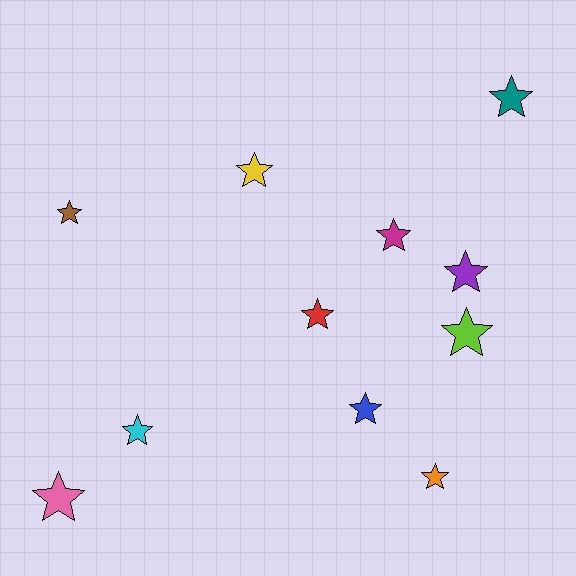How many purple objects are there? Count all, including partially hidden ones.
There is 1 purple object.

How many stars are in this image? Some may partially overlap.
There are 11 stars.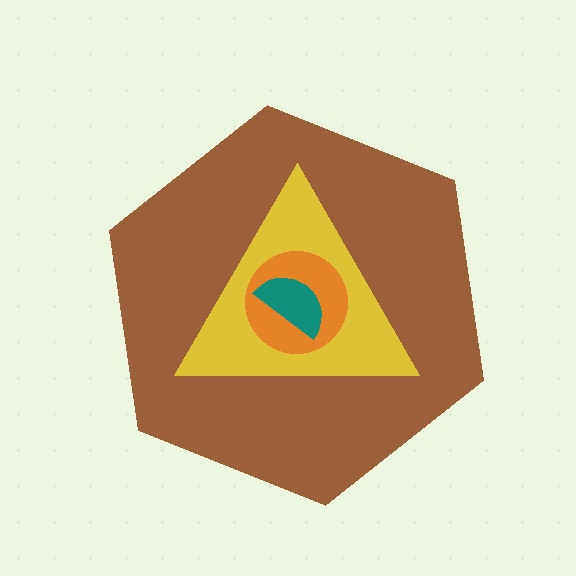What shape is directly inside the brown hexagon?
The yellow triangle.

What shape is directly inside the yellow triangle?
The orange circle.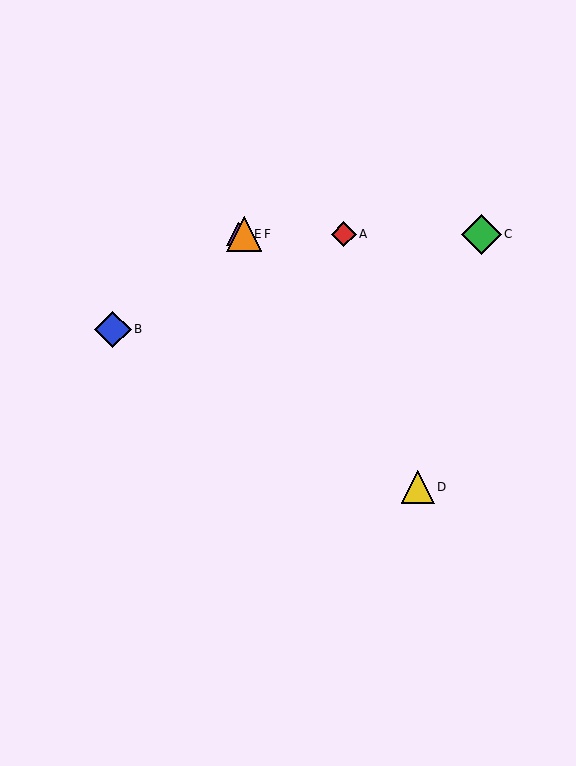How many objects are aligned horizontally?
4 objects (A, C, E, F) are aligned horizontally.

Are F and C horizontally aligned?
Yes, both are at y≈234.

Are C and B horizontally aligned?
No, C is at y≈234 and B is at y≈330.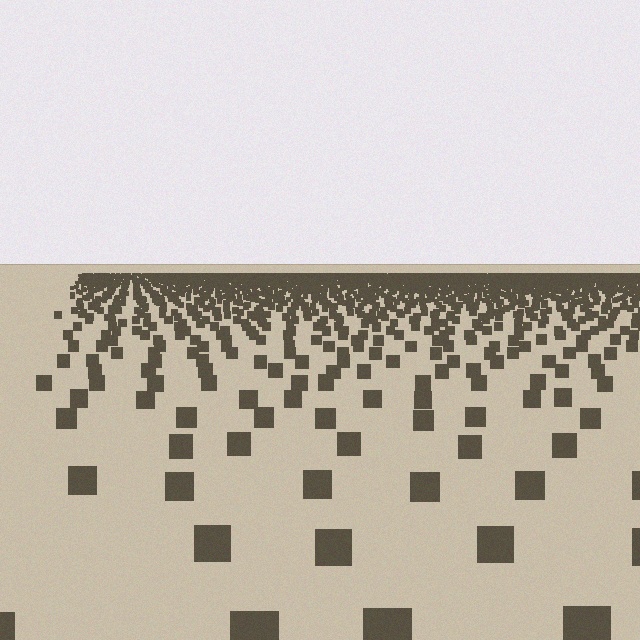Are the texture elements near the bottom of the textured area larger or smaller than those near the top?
Larger. Near the bottom, elements are closer to the viewer and appear at a bigger on-screen size.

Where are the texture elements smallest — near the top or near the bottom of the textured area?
Near the top.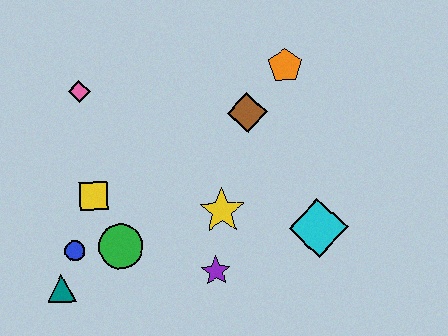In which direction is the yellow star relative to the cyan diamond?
The yellow star is to the left of the cyan diamond.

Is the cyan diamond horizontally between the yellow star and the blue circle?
No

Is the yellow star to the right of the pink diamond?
Yes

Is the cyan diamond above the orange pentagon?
No